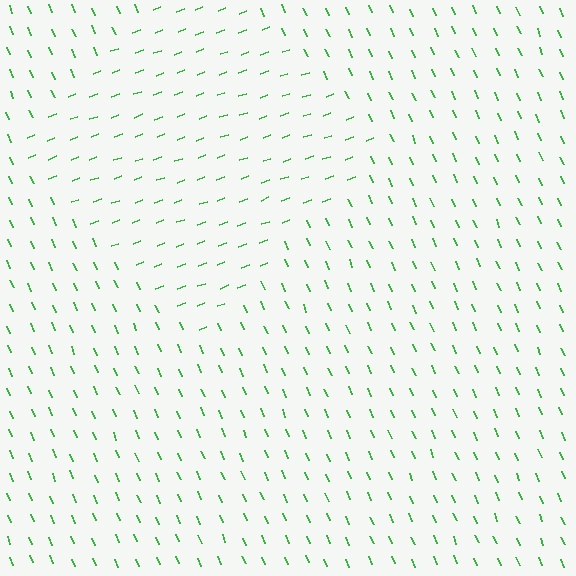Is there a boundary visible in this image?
Yes, there is a texture boundary formed by a change in line orientation.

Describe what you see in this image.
The image is filled with small green line segments. A diamond region in the image has lines oriented differently from the surrounding lines, creating a visible texture boundary.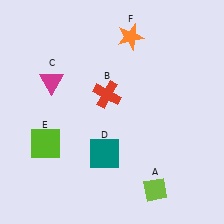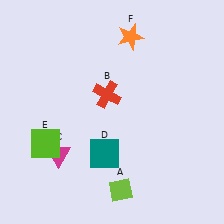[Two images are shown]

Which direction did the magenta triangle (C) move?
The magenta triangle (C) moved down.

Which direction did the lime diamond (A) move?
The lime diamond (A) moved left.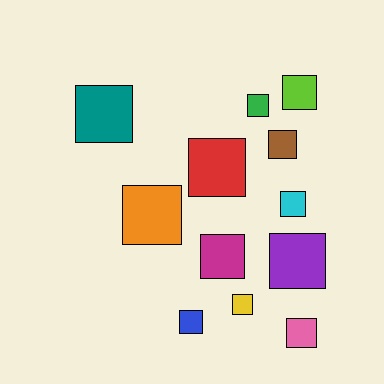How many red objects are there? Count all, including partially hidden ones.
There is 1 red object.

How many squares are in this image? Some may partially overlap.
There are 12 squares.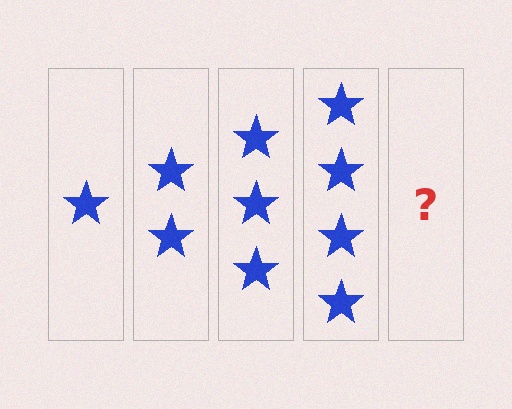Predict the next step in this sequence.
The next step is 5 stars.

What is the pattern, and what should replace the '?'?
The pattern is that each step adds one more star. The '?' should be 5 stars.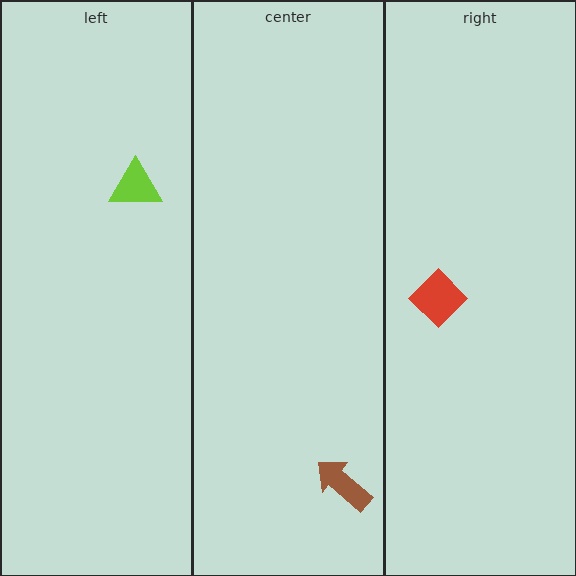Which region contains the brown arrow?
The center region.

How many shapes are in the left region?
1.